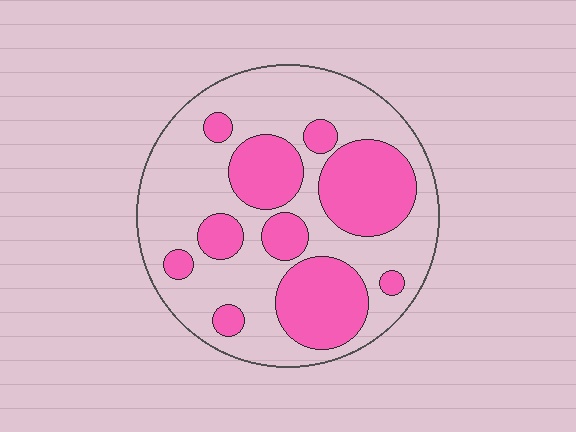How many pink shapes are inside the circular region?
10.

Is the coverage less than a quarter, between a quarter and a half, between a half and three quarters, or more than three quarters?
Between a quarter and a half.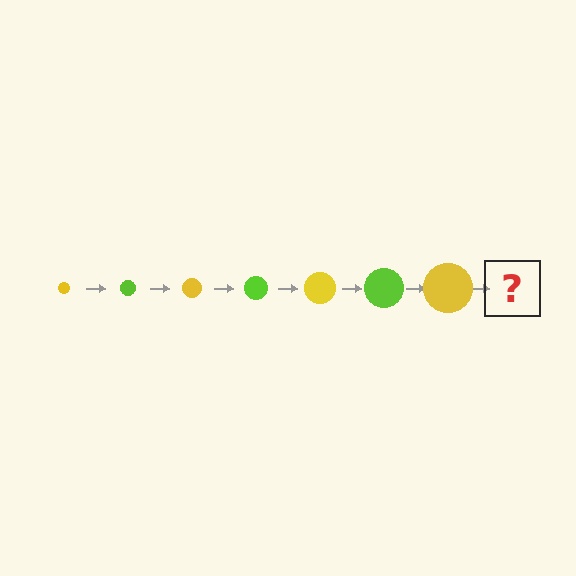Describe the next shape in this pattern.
It should be a lime circle, larger than the previous one.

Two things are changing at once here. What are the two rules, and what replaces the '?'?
The two rules are that the circle grows larger each step and the color cycles through yellow and lime. The '?' should be a lime circle, larger than the previous one.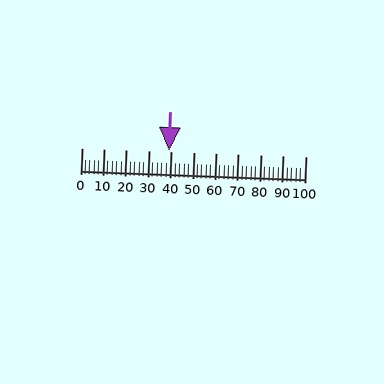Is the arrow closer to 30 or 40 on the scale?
The arrow is closer to 40.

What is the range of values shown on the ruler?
The ruler shows values from 0 to 100.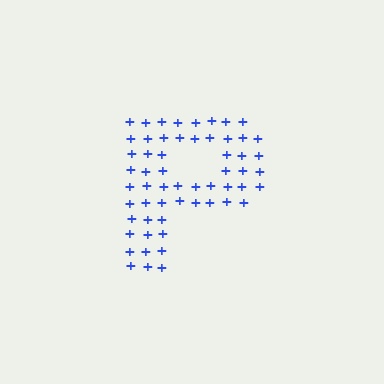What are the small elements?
The small elements are plus signs.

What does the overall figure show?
The overall figure shows the letter P.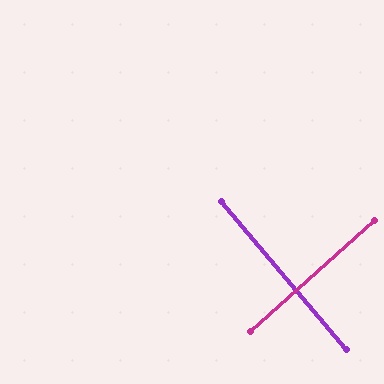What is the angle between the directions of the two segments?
Approximately 88 degrees.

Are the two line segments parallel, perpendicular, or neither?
Perpendicular — they meet at approximately 88°.